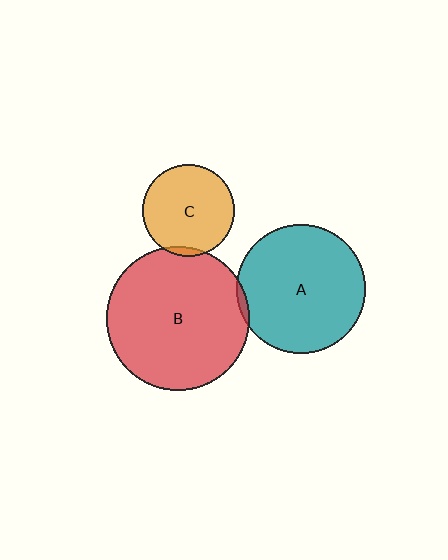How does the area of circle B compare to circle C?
Approximately 2.5 times.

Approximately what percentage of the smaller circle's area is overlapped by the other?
Approximately 5%.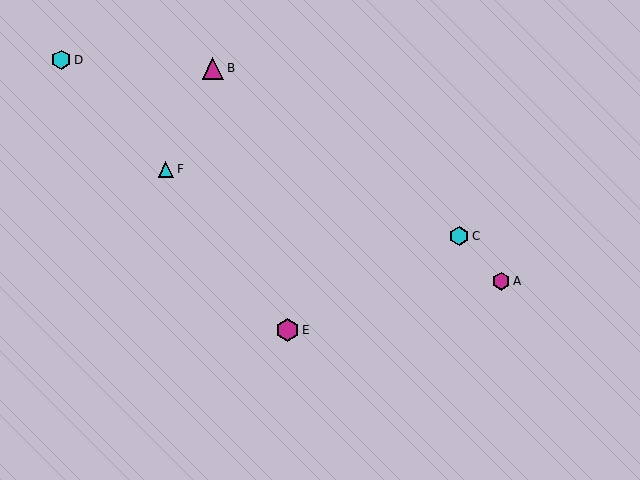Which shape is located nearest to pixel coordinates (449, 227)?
The cyan hexagon (labeled C) at (459, 236) is nearest to that location.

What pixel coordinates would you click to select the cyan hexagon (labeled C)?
Click at (459, 236) to select the cyan hexagon C.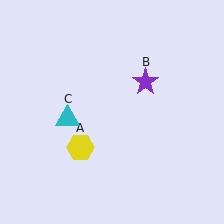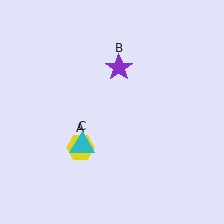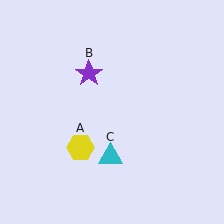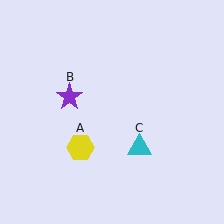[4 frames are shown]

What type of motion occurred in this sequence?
The purple star (object B), cyan triangle (object C) rotated counterclockwise around the center of the scene.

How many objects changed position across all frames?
2 objects changed position: purple star (object B), cyan triangle (object C).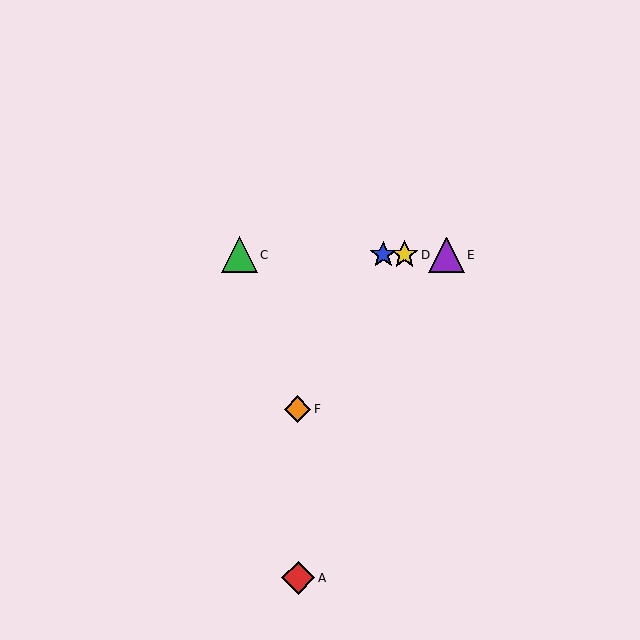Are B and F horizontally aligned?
No, B is at y≈255 and F is at y≈409.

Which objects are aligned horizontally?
Objects B, C, D, E are aligned horizontally.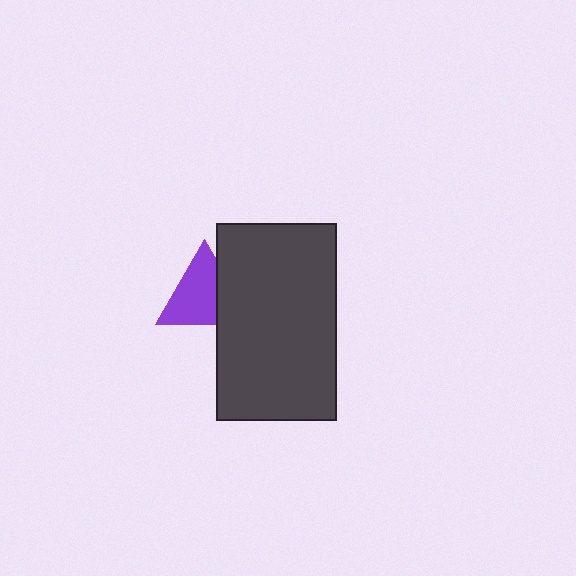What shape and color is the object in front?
The object in front is a dark gray rectangle.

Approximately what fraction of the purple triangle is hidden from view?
Roughly 31% of the purple triangle is hidden behind the dark gray rectangle.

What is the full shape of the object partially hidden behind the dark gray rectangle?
The partially hidden object is a purple triangle.